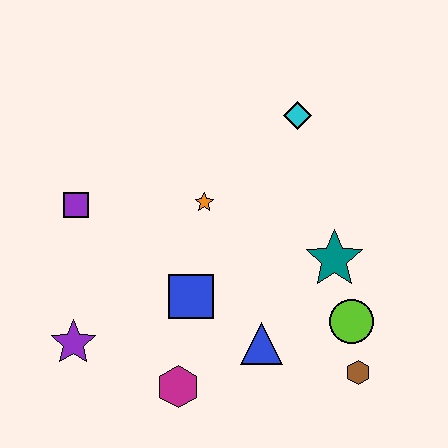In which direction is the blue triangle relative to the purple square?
The blue triangle is to the right of the purple square.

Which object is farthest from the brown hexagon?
The purple square is farthest from the brown hexagon.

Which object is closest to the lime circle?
The brown hexagon is closest to the lime circle.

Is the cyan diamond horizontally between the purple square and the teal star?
Yes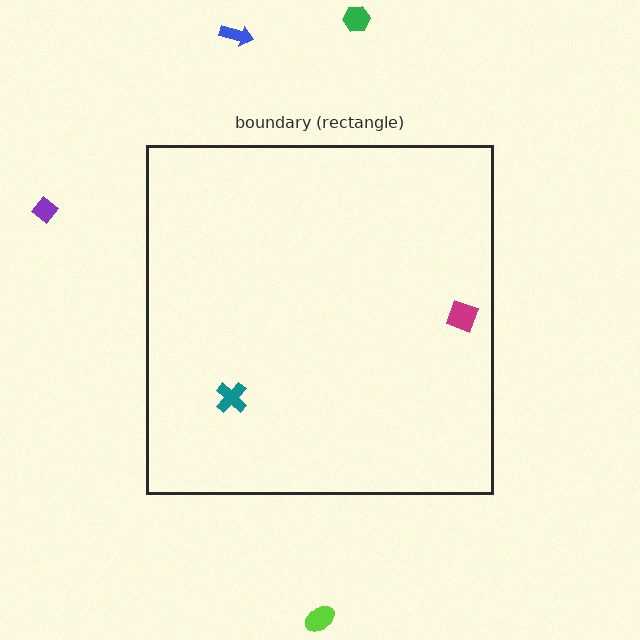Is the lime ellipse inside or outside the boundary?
Outside.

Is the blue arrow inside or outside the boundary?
Outside.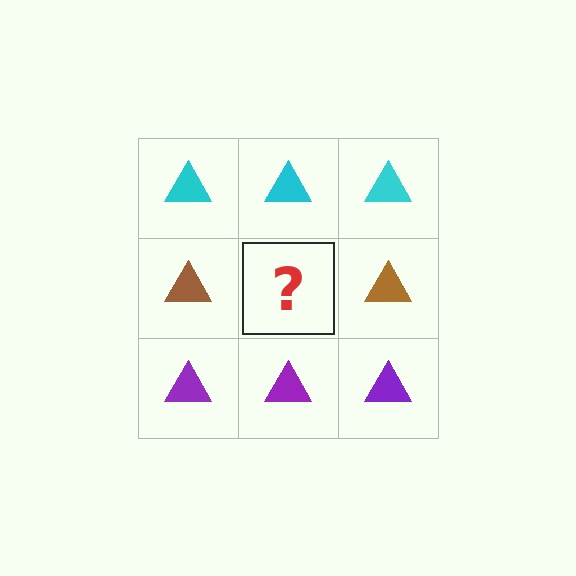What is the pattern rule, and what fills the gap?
The rule is that each row has a consistent color. The gap should be filled with a brown triangle.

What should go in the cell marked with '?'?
The missing cell should contain a brown triangle.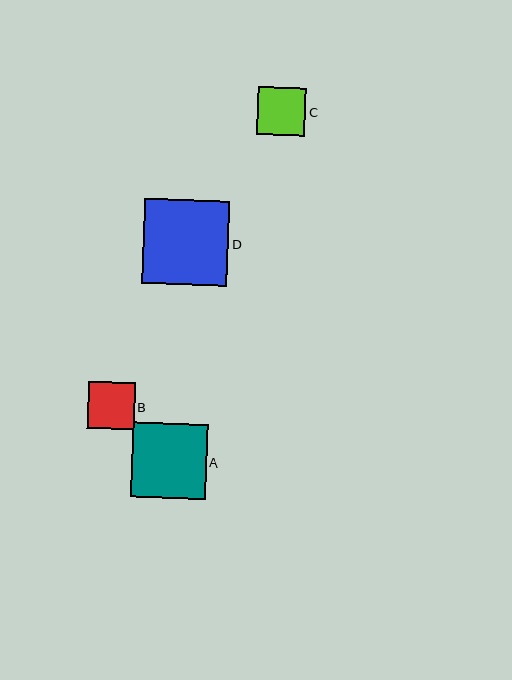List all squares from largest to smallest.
From largest to smallest: D, A, C, B.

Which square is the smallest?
Square B is the smallest with a size of approximately 47 pixels.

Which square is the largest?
Square D is the largest with a size of approximately 85 pixels.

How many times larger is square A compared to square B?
Square A is approximately 1.6 times the size of square B.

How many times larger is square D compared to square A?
Square D is approximately 1.1 times the size of square A.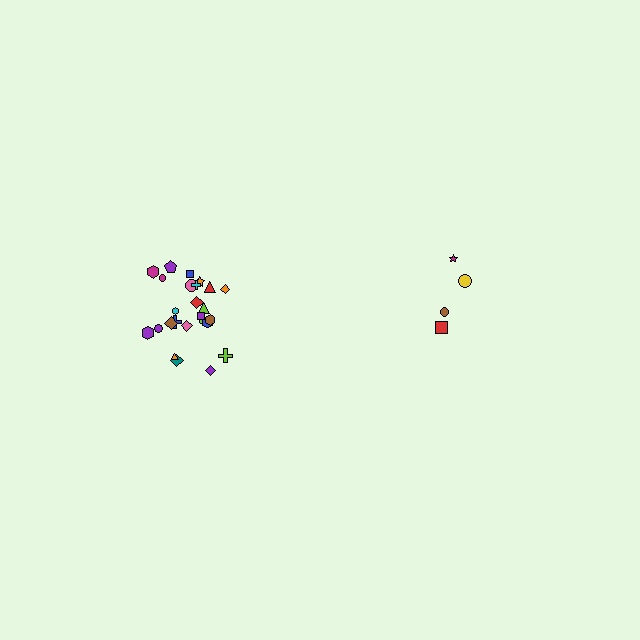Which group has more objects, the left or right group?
The left group.